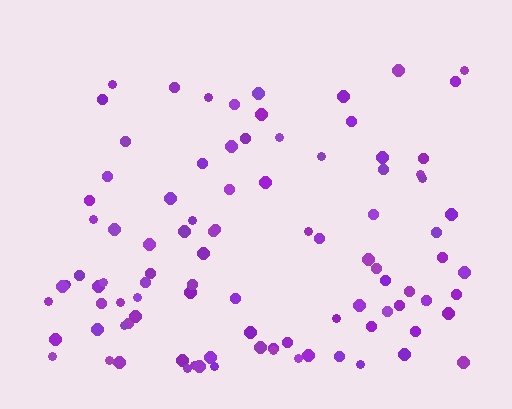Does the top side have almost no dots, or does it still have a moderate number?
Still a moderate number, just noticeably fewer than the bottom.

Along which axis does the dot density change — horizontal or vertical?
Vertical.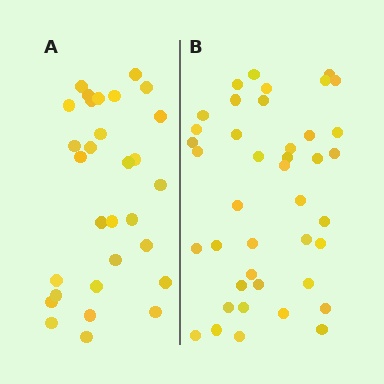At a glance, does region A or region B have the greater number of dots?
Region B (the right region) has more dots.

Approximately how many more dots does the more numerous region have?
Region B has roughly 12 or so more dots than region A.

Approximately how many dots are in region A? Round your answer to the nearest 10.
About 30 dots.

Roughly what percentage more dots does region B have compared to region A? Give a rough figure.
About 35% more.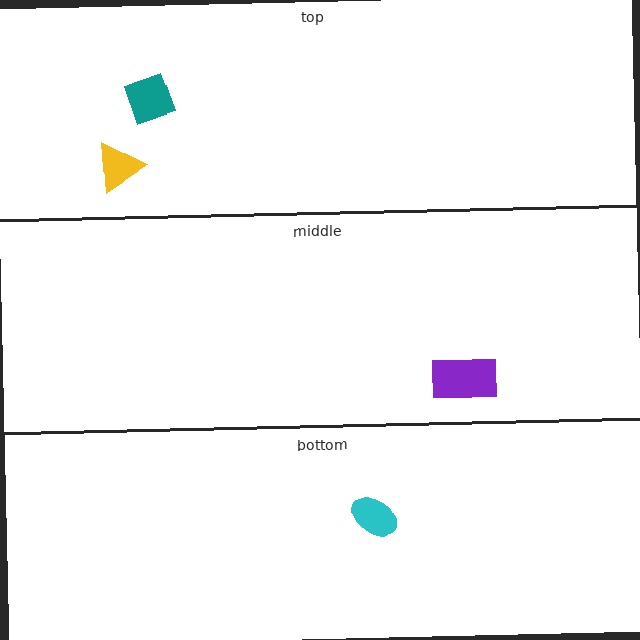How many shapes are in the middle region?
1.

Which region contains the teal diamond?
The top region.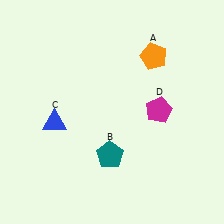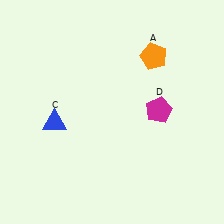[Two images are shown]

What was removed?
The teal pentagon (B) was removed in Image 2.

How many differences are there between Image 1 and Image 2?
There is 1 difference between the two images.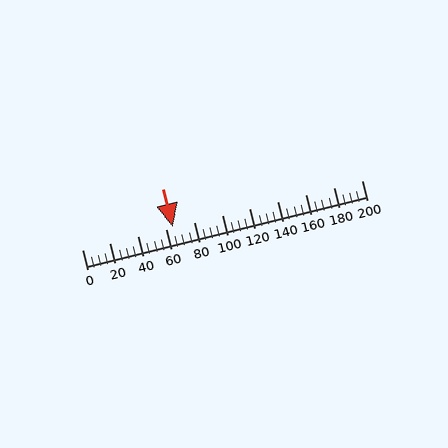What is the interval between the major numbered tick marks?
The major tick marks are spaced 20 units apart.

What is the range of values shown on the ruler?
The ruler shows values from 0 to 200.